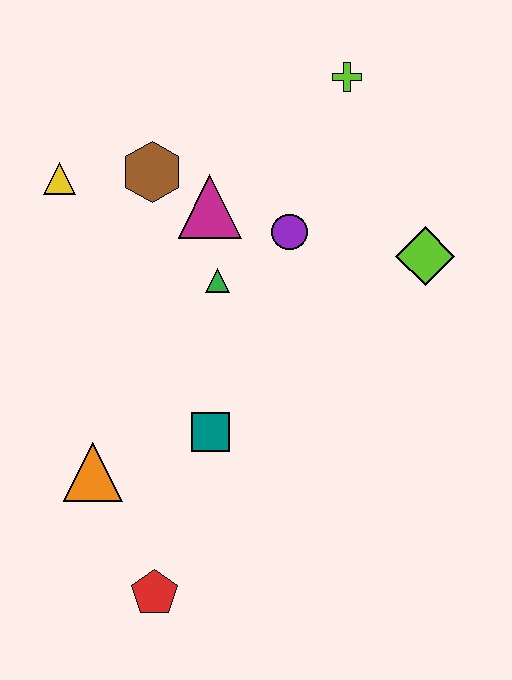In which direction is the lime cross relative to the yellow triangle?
The lime cross is to the right of the yellow triangle.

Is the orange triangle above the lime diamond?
No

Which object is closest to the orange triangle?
The teal square is closest to the orange triangle.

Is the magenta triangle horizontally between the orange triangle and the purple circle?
Yes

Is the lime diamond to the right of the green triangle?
Yes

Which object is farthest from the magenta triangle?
The red pentagon is farthest from the magenta triangle.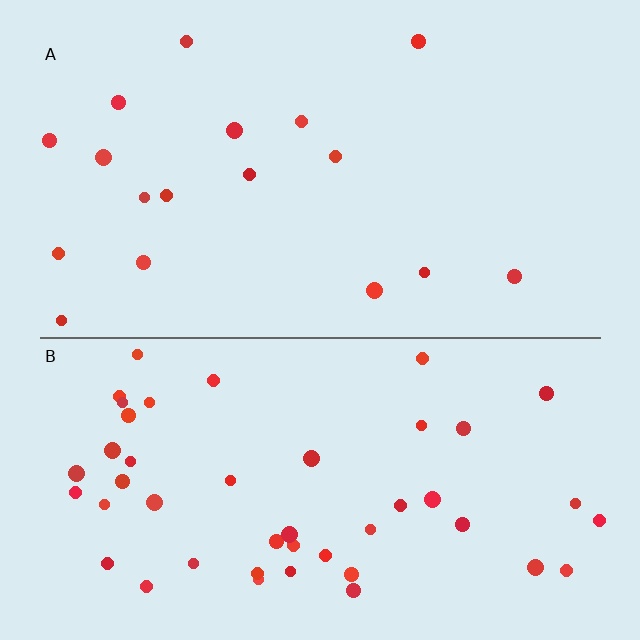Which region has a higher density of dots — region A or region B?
B (the bottom).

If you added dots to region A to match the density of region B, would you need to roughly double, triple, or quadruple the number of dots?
Approximately triple.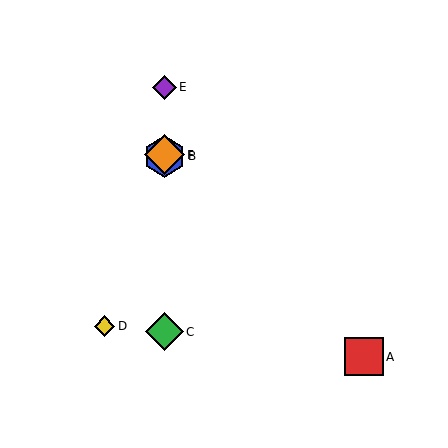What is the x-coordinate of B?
Object B is at x≈164.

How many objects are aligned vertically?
4 objects (B, C, E, F) are aligned vertically.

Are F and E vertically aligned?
Yes, both are at x≈164.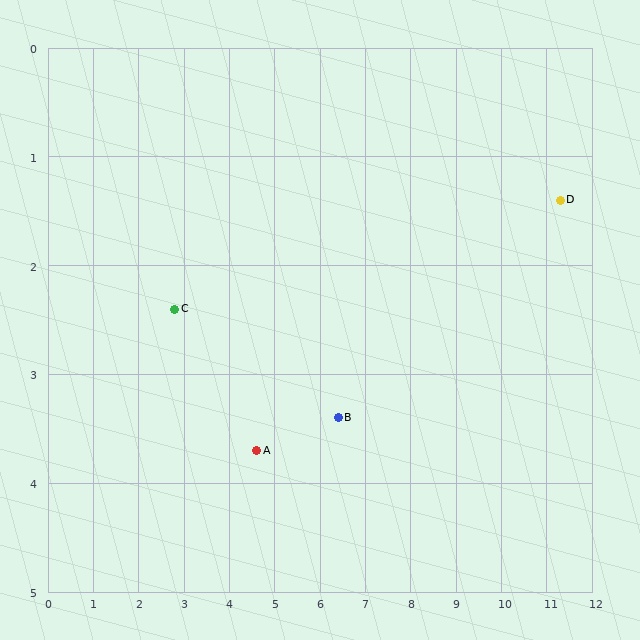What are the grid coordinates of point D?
Point D is at approximately (11.3, 1.4).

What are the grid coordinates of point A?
Point A is at approximately (4.6, 3.7).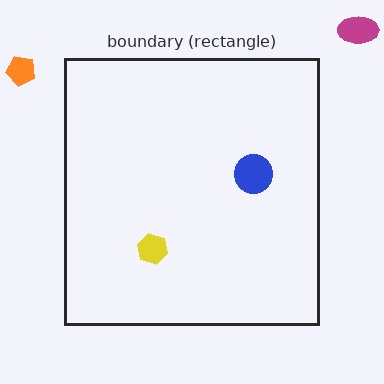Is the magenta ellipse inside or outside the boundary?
Outside.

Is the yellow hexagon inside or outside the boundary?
Inside.